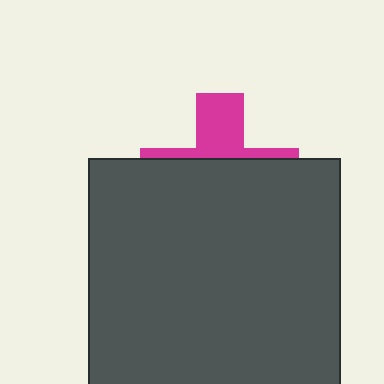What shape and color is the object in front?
The object in front is a dark gray square.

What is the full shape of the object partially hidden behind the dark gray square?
The partially hidden object is a magenta cross.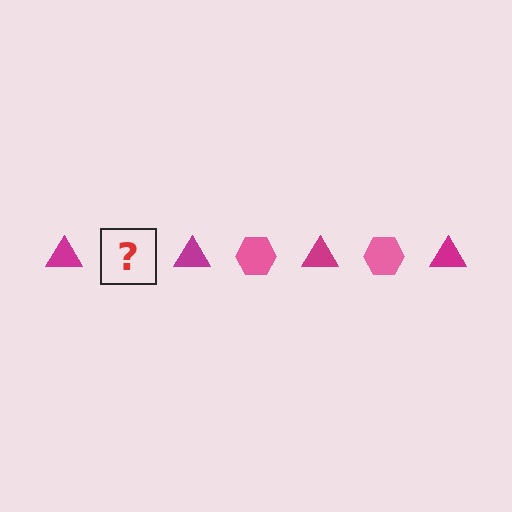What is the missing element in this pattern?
The missing element is a pink hexagon.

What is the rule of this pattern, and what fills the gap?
The rule is that the pattern alternates between magenta triangle and pink hexagon. The gap should be filled with a pink hexagon.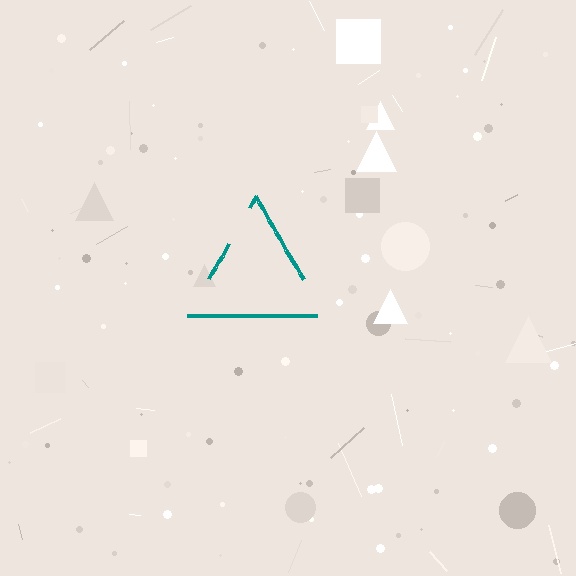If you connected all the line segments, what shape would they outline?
They would outline a triangle.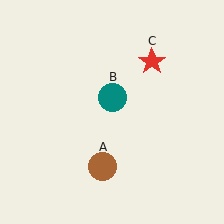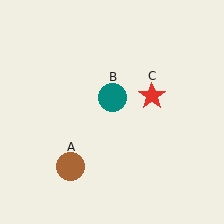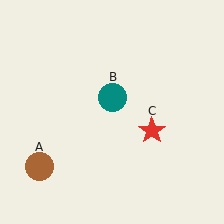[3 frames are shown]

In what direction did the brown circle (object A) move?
The brown circle (object A) moved left.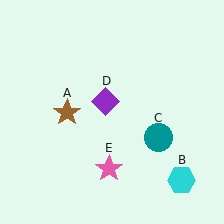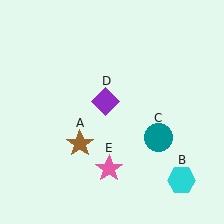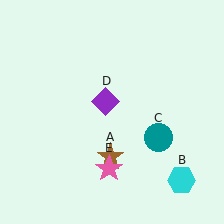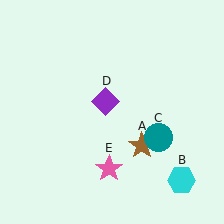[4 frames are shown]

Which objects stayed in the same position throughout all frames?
Cyan hexagon (object B) and teal circle (object C) and purple diamond (object D) and pink star (object E) remained stationary.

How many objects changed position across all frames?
1 object changed position: brown star (object A).